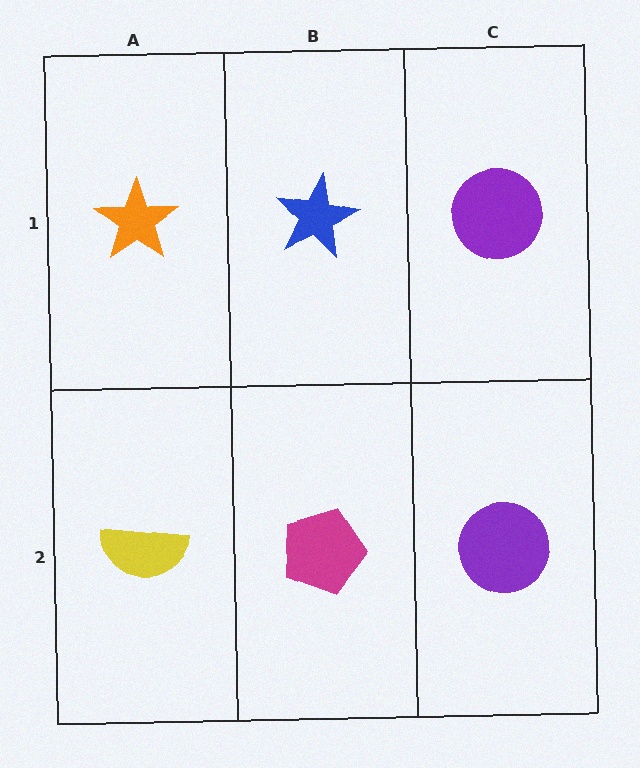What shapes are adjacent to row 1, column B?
A magenta pentagon (row 2, column B), an orange star (row 1, column A), a purple circle (row 1, column C).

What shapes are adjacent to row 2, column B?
A blue star (row 1, column B), a yellow semicircle (row 2, column A), a purple circle (row 2, column C).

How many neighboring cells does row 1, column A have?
2.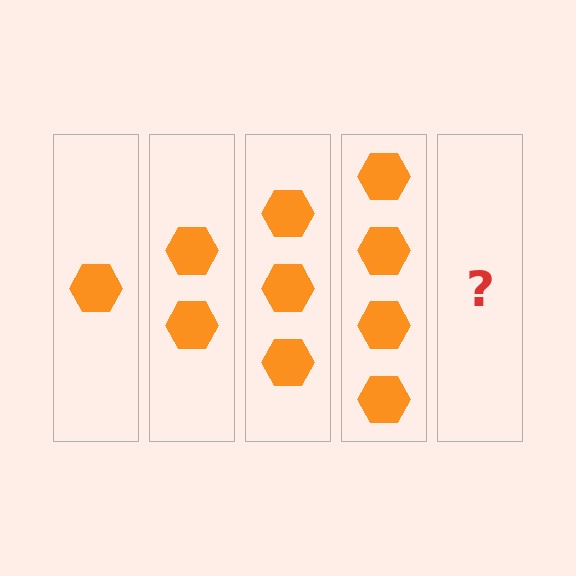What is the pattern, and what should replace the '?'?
The pattern is that each step adds one more hexagon. The '?' should be 5 hexagons.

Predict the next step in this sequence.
The next step is 5 hexagons.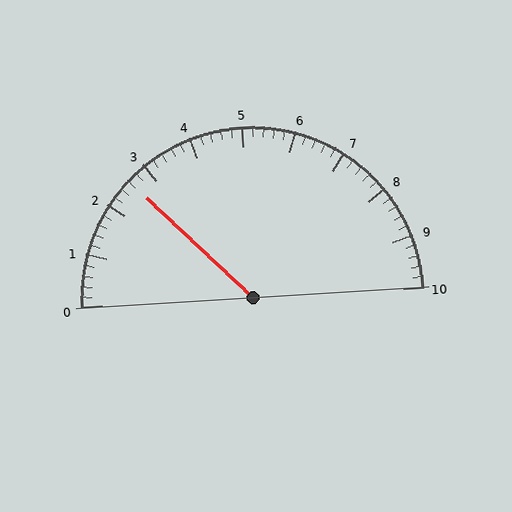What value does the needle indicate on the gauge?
The needle indicates approximately 2.6.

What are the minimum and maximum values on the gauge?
The gauge ranges from 0 to 10.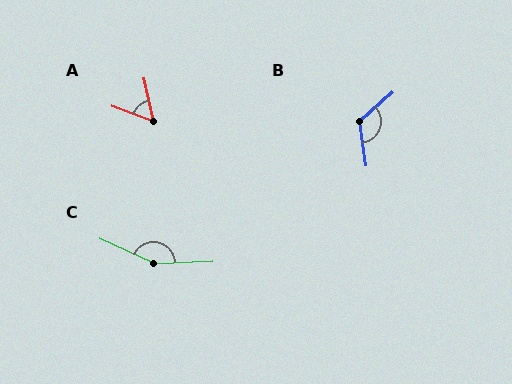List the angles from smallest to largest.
A (56°), B (123°), C (153°).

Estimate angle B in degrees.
Approximately 123 degrees.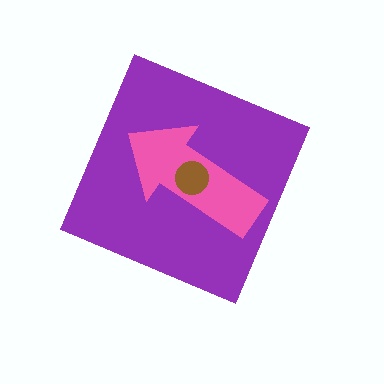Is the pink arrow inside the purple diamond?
Yes.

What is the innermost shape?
The brown circle.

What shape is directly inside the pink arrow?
The brown circle.